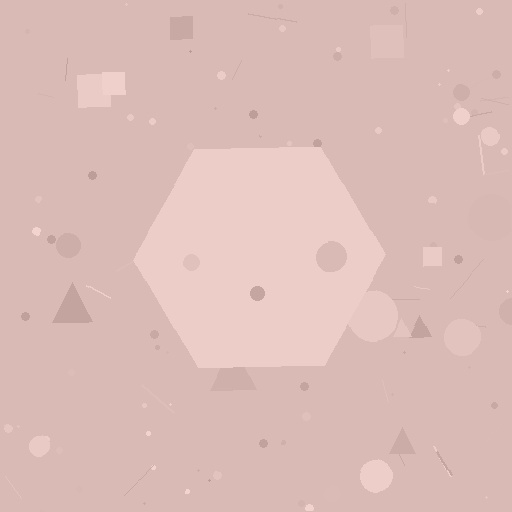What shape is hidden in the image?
A hexagon is hidden in the image.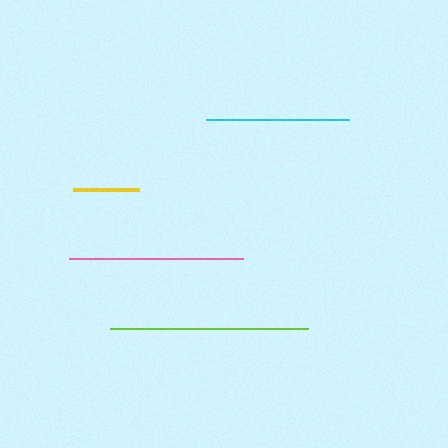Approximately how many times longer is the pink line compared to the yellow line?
The pink line is approximately 2.7 times the length of the yellow line.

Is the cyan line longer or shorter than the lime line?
The lime line is longer than the cyan line.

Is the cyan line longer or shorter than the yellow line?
The cyan line is longer than the yellow line.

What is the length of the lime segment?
The lime segment is approximately 198 pixels long.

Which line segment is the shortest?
The yellow line is the shortest at approximately 65 pixels.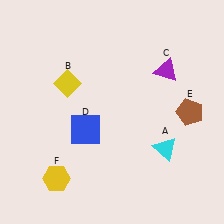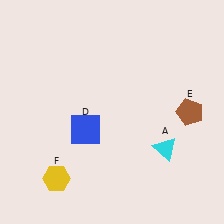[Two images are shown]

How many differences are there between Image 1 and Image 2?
There are 2 differences between the two images.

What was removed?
The yellow diamond (B), the purple triangle (C) were removed in Image 2.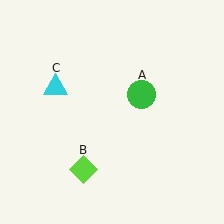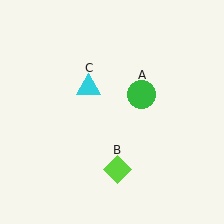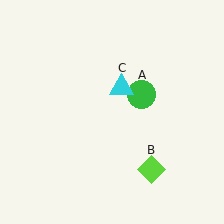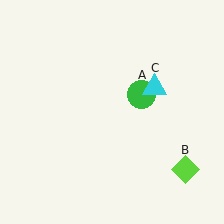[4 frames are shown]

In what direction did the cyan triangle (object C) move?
The cyan triangle (object C) moved right.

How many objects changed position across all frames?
2 objects changed position: lime diamond (object B), cyan triangle (object C).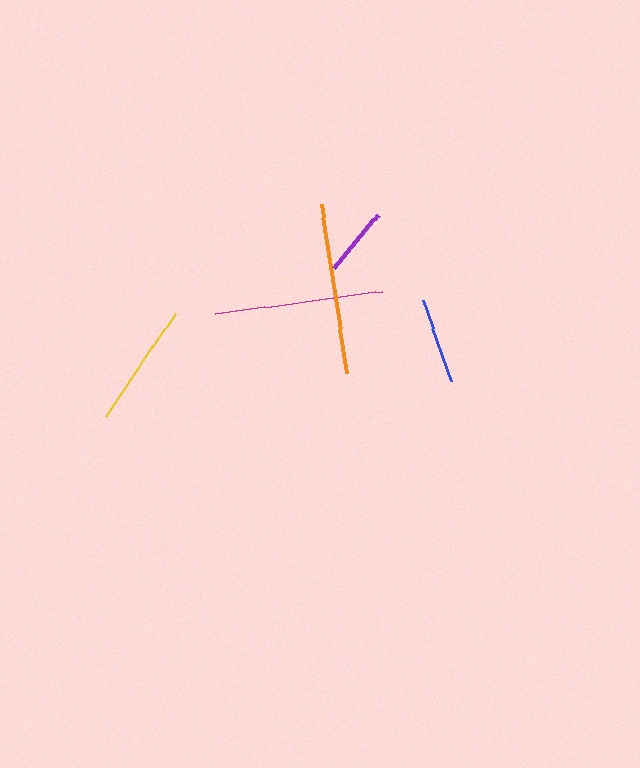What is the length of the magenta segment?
The magenta segment is approximately 170 pixels long.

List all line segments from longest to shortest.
From longest to shortest: orange, magenta, yellow, blue, purple.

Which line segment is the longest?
The orange line is the longest at approximately 171 pixels.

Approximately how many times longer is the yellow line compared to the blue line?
The yellow line is approximately 1.4 times the length of the blue line.